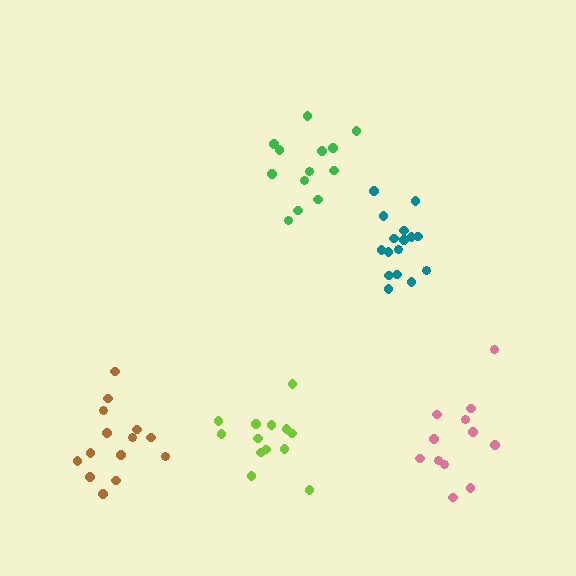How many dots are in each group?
Group 1: 12 dots, Group 2: 14 dots, Group 3: 13 dots, Group 4: 13 dots, Group 5: 16 dots (68 total).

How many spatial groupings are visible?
There are 5 spatial groupings.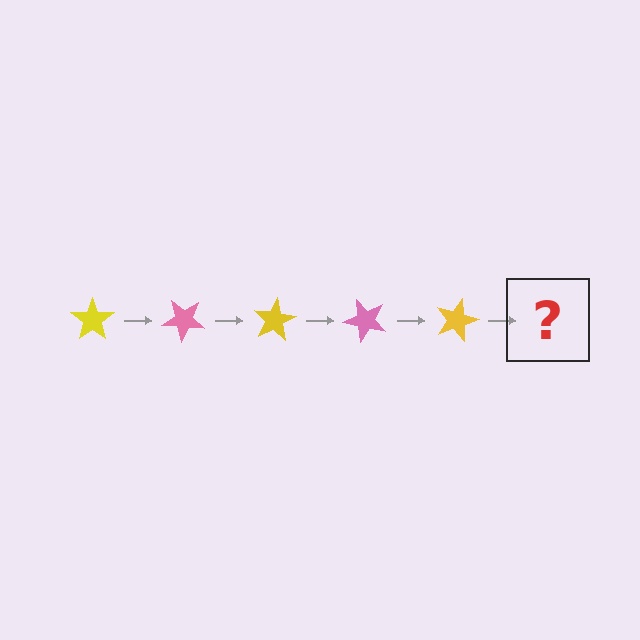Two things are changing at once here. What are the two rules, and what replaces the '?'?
The two rules are that it rotates 40 degrees each step and the color cycles through yellow and pink. The '?' should be a pink star, rotated 200 degrees from the start.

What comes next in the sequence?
The next element should be a pink star, rotated 200 degrees from the start.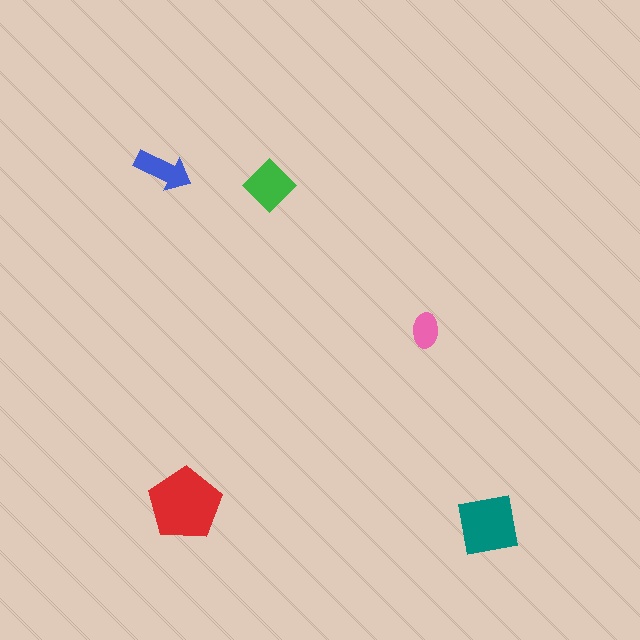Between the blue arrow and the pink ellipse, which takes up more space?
The blue arrow.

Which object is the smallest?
The pink ellipse.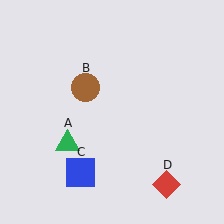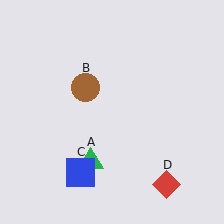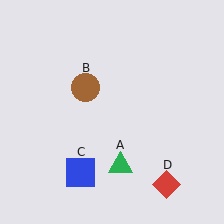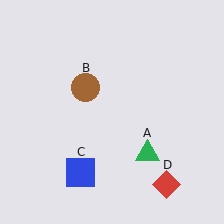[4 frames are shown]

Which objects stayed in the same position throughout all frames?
Brown circle (object B) and blue square (object C) and red diamond (object D) remained stationary.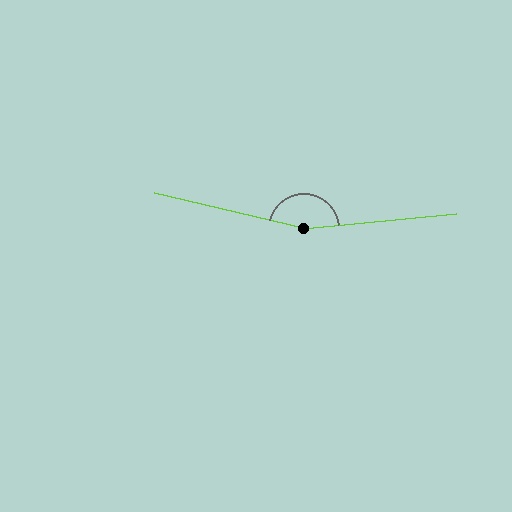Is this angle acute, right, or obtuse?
It is obtuse.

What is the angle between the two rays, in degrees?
Approximately 161 degrees.